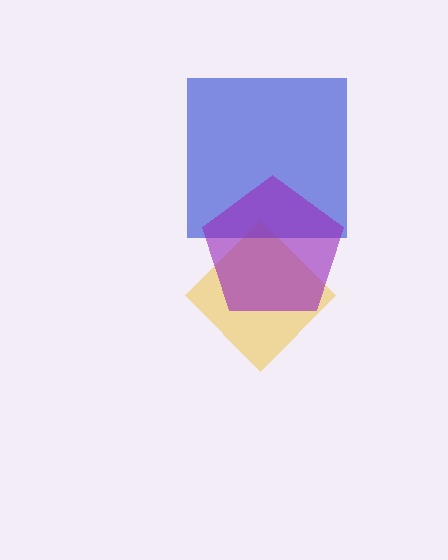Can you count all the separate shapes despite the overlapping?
Yes, there are 3 separate shapes.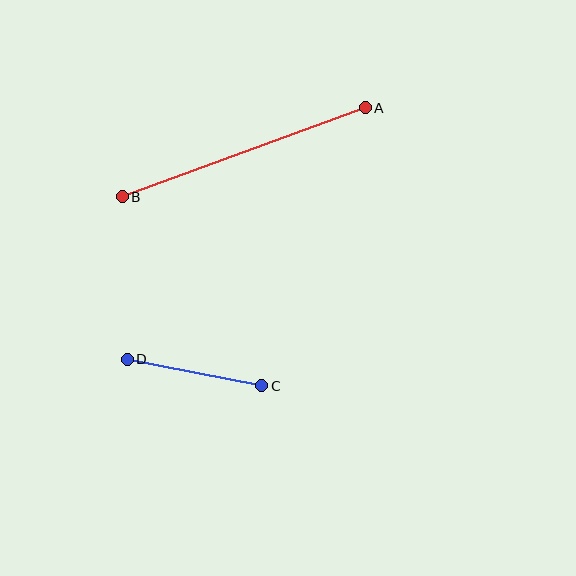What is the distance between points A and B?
The distance is approximately 259 pixels.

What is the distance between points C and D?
The distance is approximately 137 pixels.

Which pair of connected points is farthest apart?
Points A and B are farthest apart.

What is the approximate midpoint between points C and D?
The midpoint is at approximately (194, 372) pixels.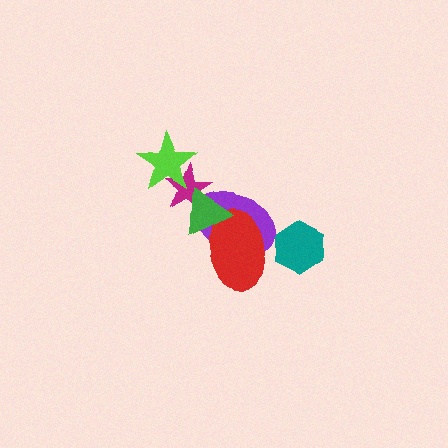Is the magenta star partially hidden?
Yes, it is partially covered by another shape.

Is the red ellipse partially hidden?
Yes, it is partially covered by another shape.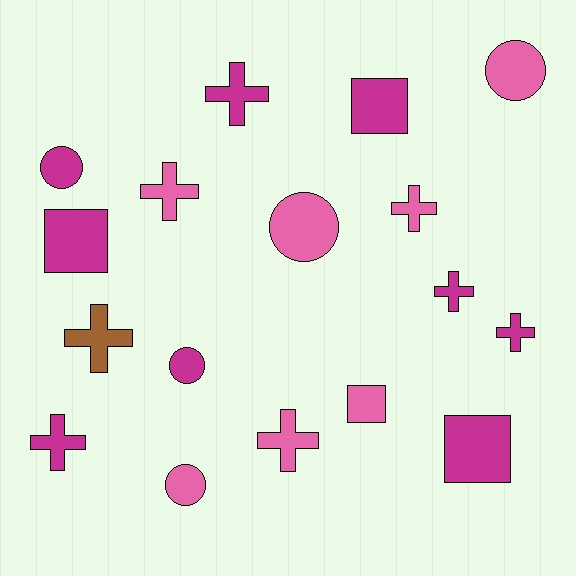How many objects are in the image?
There are 17 objects.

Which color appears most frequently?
Magenta, with 9 objects.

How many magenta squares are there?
There are 3 magenta squares.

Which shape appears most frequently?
Cross, with 8 objects.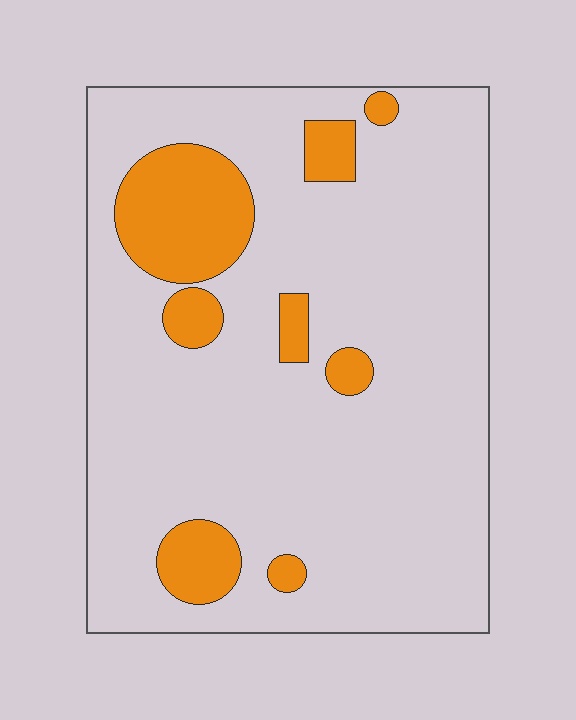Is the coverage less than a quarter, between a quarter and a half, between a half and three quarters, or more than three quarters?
Less than a quarter.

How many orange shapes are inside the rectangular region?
8.